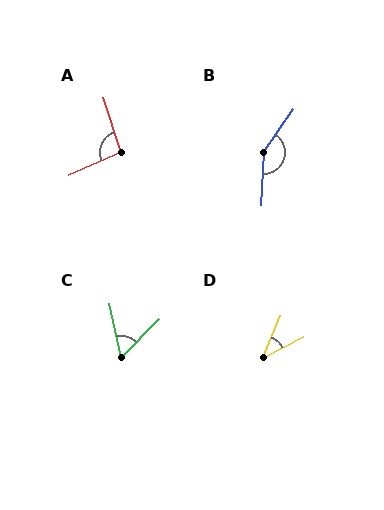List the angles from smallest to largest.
D (40°), C (57°), A (96°), B (148°).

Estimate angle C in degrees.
Approximately 57 degrees.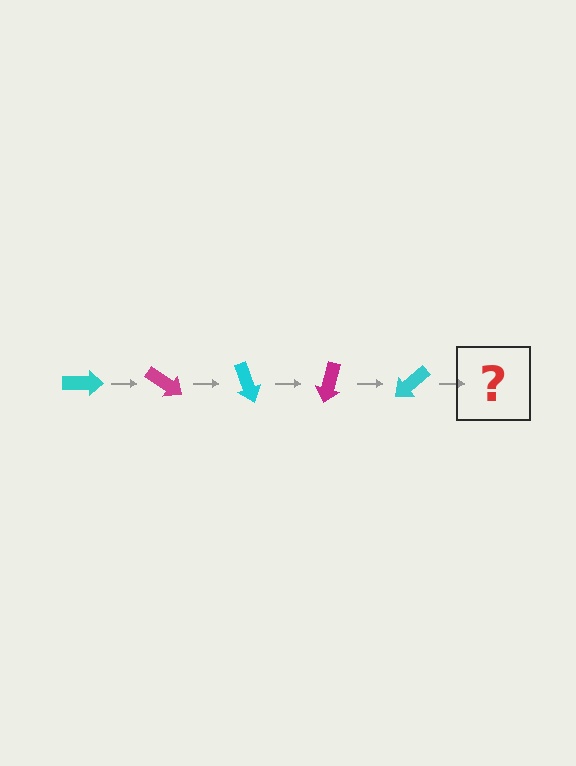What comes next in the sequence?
The next element should be a magenta arrow, rotated 175 degrees from the start.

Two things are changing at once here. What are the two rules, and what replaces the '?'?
The two rules are that it rotates 35 degrees each step and the color cycles through cyan and magenta. The '?' should be a magenta arrow, rotated 175 degrees from the start.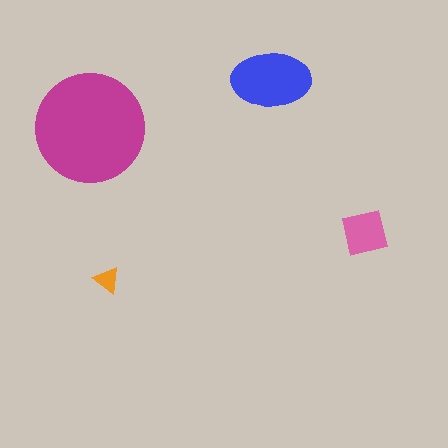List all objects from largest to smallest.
The magenta circle, the blue ellipse, the pink square, the orange triangle.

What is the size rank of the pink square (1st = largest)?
3rd.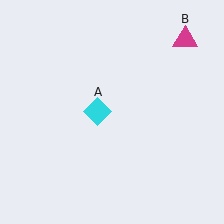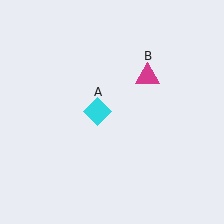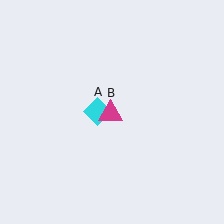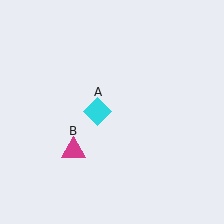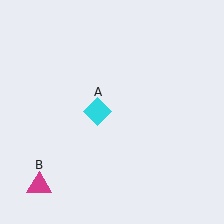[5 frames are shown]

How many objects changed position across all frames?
1 object changed position: magenta triangle (object B).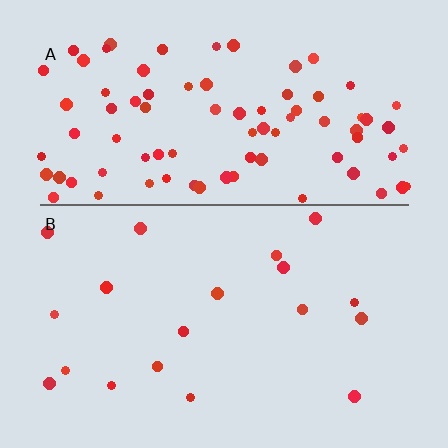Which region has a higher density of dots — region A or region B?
A (the top).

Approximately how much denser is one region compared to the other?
Approximately 4.5× — region A over region B.